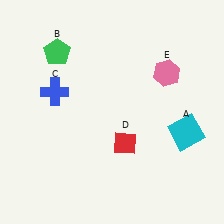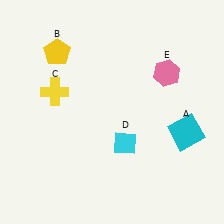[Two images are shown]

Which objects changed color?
B changed from green to yellow. C changed from blue to yellow. D changed from red to cyan.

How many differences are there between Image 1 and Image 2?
There are 3 differences between the two images.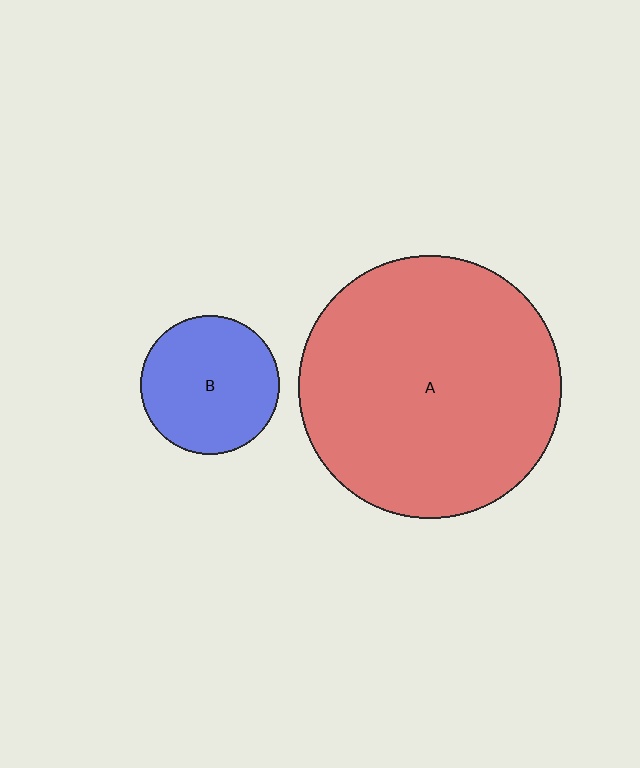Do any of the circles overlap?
No, none of the circles overlap.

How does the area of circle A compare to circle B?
Approximately 3.6 times.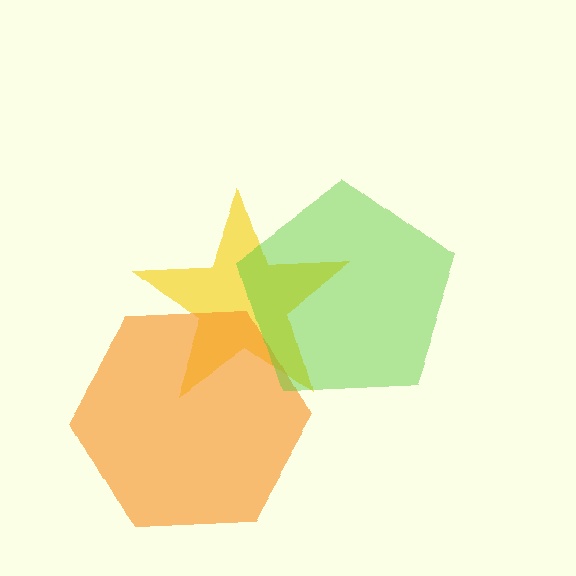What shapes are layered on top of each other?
The layered shapes are: a yellow star, an orange hexagon, a lime pentagon.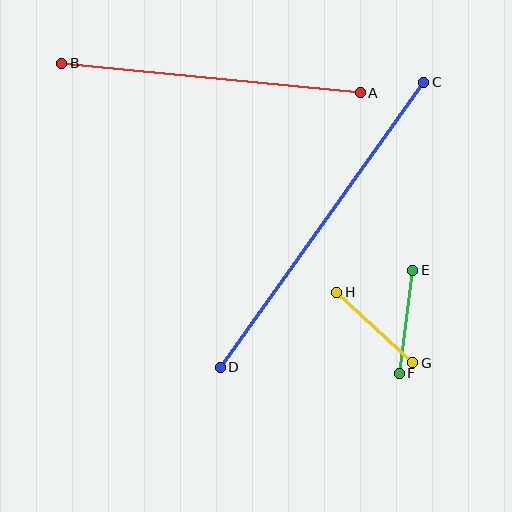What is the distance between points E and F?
The distance is approximately 104 pixels.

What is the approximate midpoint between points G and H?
The midpoint is at approximately (375, 327) pixels.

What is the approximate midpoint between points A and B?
The midpoint is at approximately (211, 78) pixels.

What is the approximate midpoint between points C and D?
The midpoint is at approximately (322, 225) pixels.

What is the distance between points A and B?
The distance is approximately 300 pixels.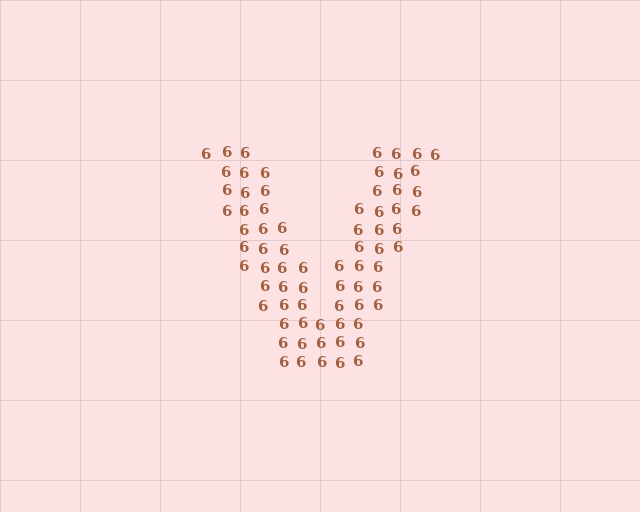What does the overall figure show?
The overall figure shows the letter V.